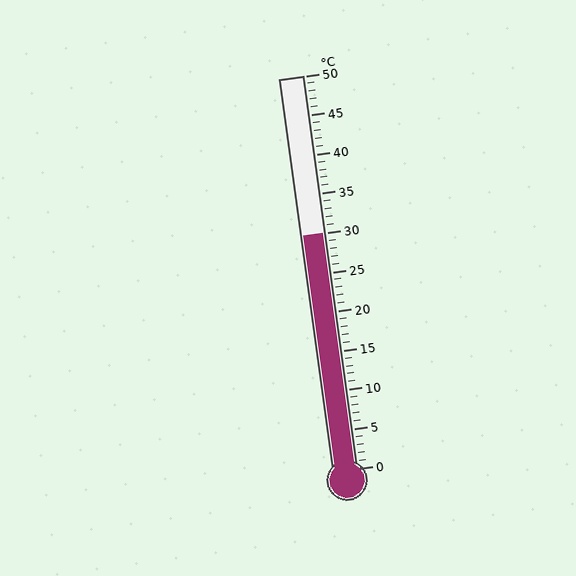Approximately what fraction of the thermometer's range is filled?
The thermometer is filled to approximately 60% of its range.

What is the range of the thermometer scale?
The thermometer scale ranges from 0°C to 50°C.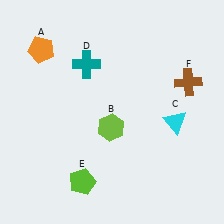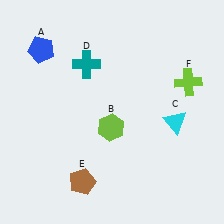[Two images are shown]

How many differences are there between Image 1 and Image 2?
There are 3 differences between the two images.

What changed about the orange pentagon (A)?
In Image 1, A is orange. In Image 2, it changed to blue.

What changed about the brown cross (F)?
In Image 1, F is brown. In Image 2, it changed to lime.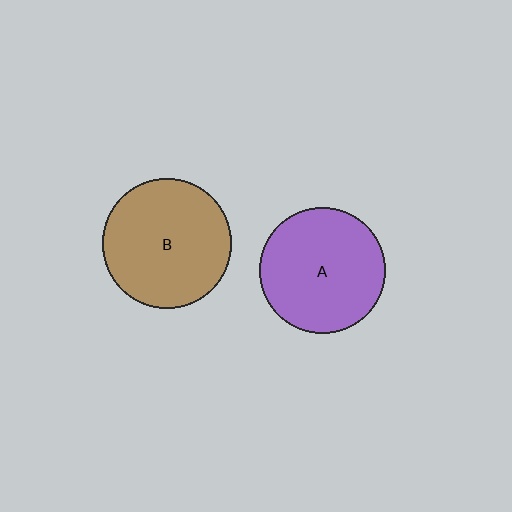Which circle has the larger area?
Circle B (brown).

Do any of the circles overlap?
No, none of the circles overlap.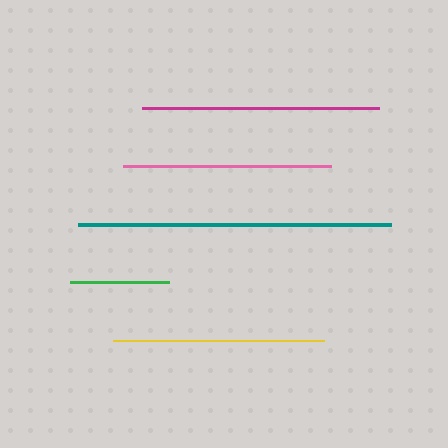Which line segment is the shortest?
The green line is the shortest at approximately 99 pixels.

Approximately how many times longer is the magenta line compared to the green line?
The magenta line is approximately 2.4 times the length of the green line.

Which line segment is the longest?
The teal line is the longest at approximately 314 pixels.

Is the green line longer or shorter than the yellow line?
The yellow line is longer than the green line.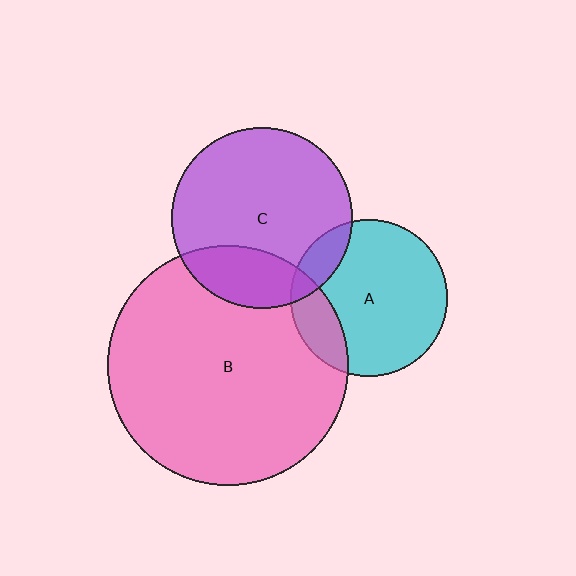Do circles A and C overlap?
Yes.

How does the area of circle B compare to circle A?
Approximately 2.3 times.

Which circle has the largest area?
Circle B (pink).